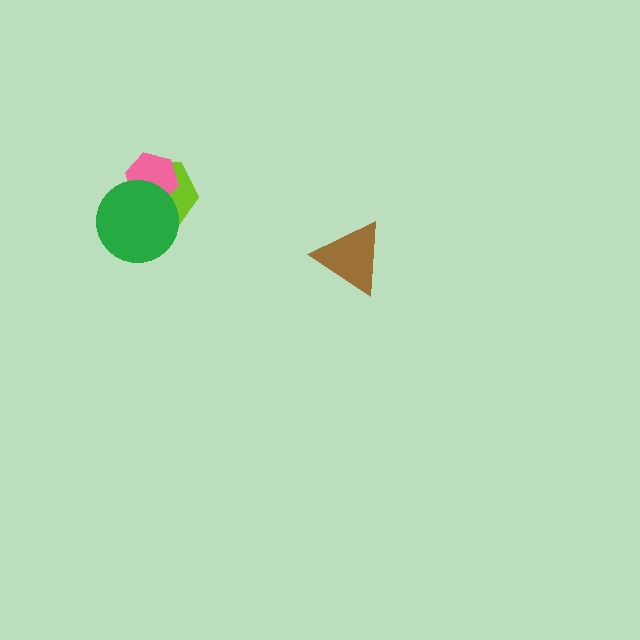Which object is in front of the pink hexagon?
The green circle is in front of the pink hexagon.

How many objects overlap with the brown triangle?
0 objects overlap with the brown triangle.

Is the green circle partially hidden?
No, no other shape covers it.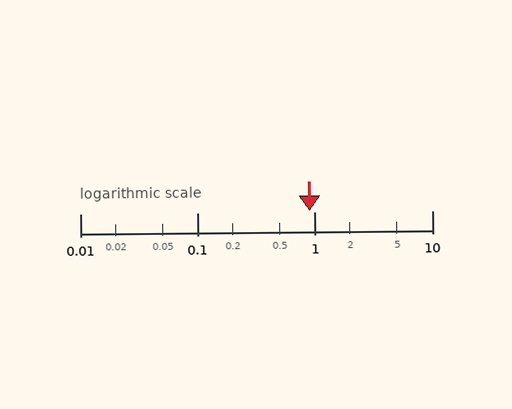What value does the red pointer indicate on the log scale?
The pointer indicates approximately 0.9.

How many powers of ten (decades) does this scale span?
The scale spans 3 decades, from 0.01 to 10.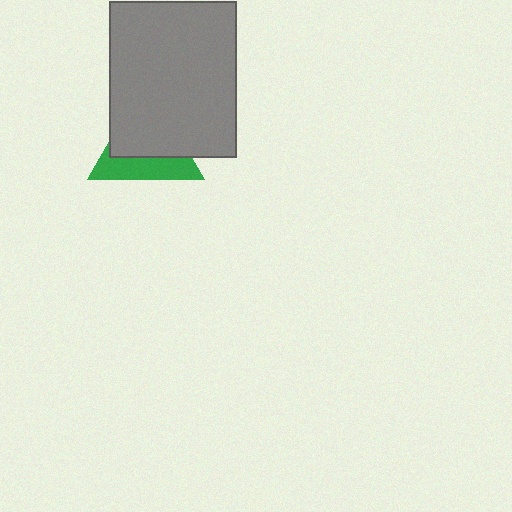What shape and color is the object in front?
The object in front is a gray rectangle.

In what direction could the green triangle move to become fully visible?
The green triangle could move down. That would shift it out from behind the gray rectangle entirely.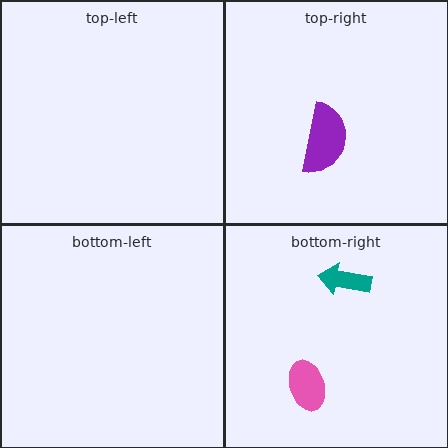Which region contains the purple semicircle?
The top-right region.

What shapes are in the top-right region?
The purple semicircle.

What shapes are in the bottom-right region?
The teal arrow, the pink ellipse.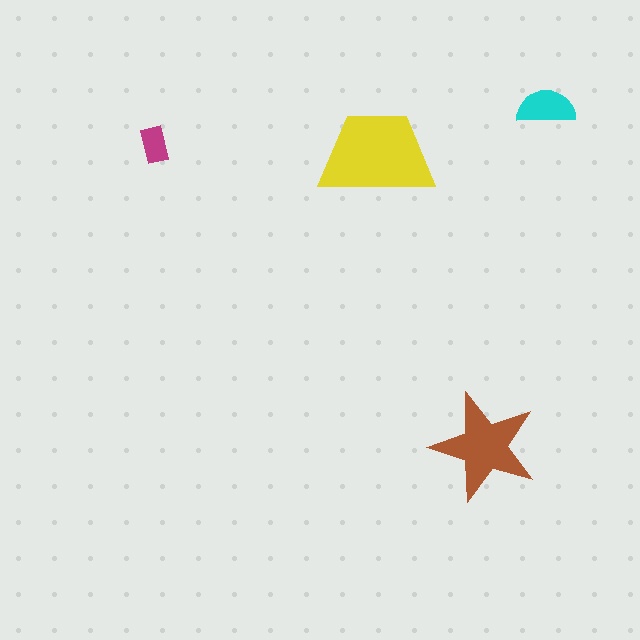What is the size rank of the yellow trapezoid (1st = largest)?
1st.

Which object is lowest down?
The brown star is bottommost.